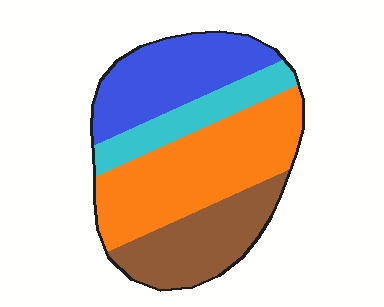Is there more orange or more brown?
Orange.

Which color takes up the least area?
Cyan, at roughly 15%.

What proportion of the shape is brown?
Brown covers about 20% of the shape.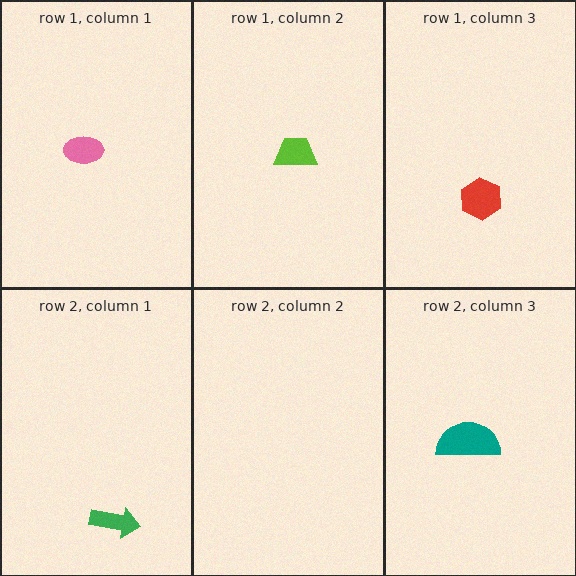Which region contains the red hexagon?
The row 1, column 3 region.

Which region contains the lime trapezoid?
The row 1, column 2 region.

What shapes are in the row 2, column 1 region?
The green arrow.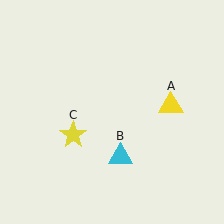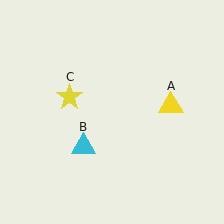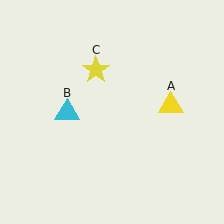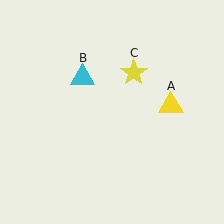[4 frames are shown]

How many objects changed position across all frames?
2 objects changed position: cyan triangle (object B), yellow star (object C).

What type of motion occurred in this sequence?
The cyan triangle (object B), yellow star (object C) rotated clockwise around the center of the scene.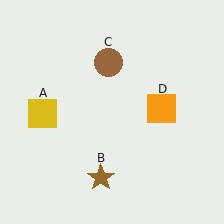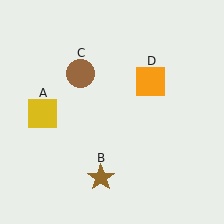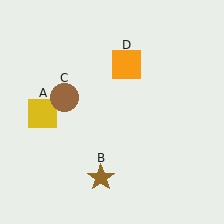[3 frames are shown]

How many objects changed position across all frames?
2 objects changed position: brown circle (object C), orange square (object D).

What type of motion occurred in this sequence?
The brown circle (object C), orange square (object D) rotated counterclockwise around the center of the scene.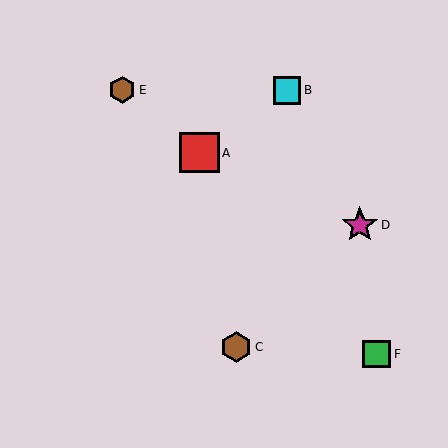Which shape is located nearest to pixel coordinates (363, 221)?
The magenta star (labeled D) at (360, 225) is nearest to that location.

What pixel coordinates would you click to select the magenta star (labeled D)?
Click at (360, 225) to select the magenta star D.